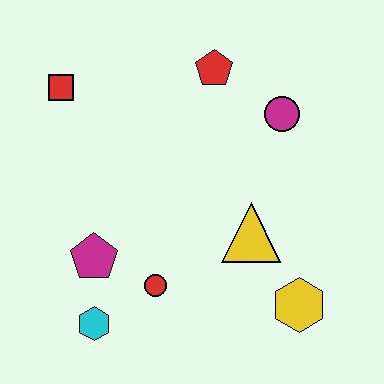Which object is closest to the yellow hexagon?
The yellow triangle is closest to the yellow hexagon.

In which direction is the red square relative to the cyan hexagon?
The red square is above the cyan hexagon.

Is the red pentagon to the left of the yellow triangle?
Yes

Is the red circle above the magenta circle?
No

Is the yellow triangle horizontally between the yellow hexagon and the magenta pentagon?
Yes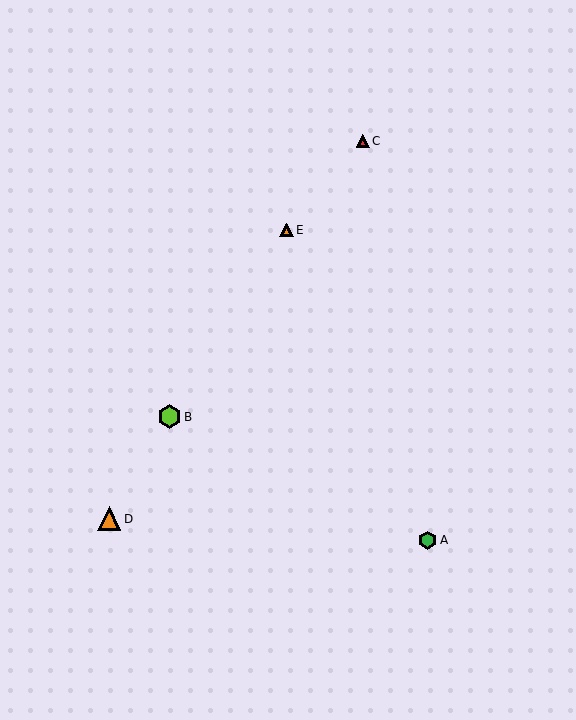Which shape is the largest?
The lime hexagon (labeled B) is the largest.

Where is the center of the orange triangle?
The center of the orange triangle is at (109, 519).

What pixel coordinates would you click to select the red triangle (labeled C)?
Click at (363, 141) to select the red triangle C.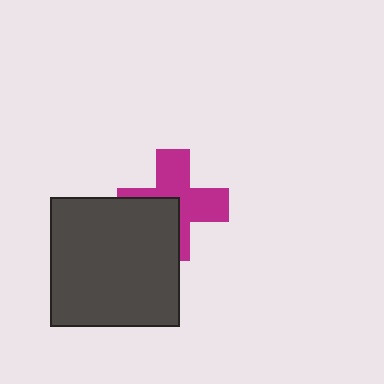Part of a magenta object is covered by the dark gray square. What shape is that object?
It is a cross.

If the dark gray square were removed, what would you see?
You would see the complete magenta cross.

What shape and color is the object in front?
The object in front is a dark gray square.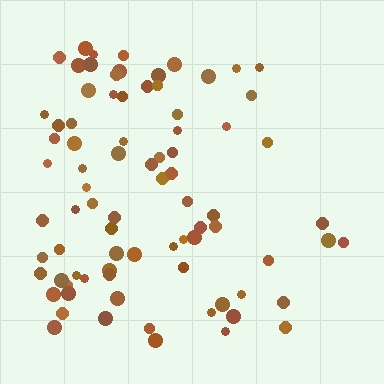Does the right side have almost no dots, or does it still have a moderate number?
Still a moderate number, just noticeably fewer than the left.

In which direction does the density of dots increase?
From right to left, with the left side densest.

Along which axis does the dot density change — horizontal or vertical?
Horizontal.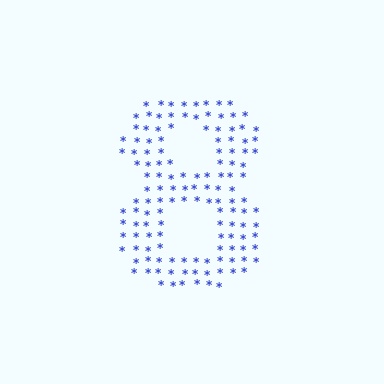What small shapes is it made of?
It is made of small asterisks.